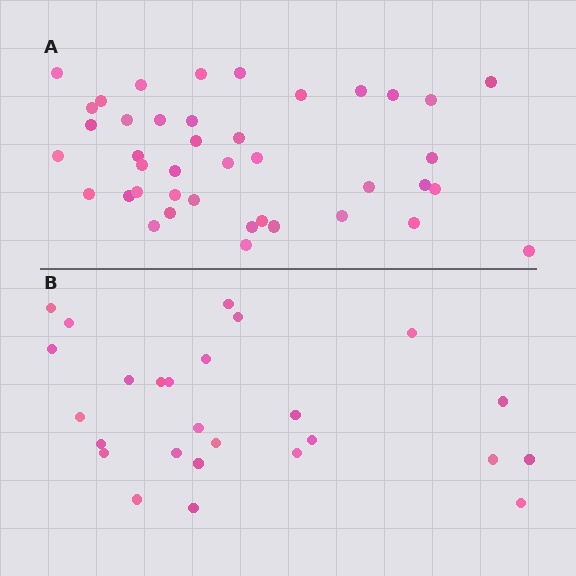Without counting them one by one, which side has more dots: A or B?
Region A (the top region) has more dots.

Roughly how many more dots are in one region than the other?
Region A has approximately 15 more dots than region B.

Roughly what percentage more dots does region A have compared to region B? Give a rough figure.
About 60% more.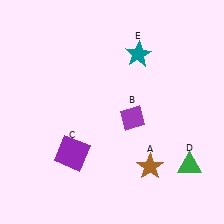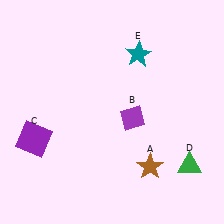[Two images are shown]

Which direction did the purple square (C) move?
The purple square (C) moved left.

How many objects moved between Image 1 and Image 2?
1 object moved between the two images.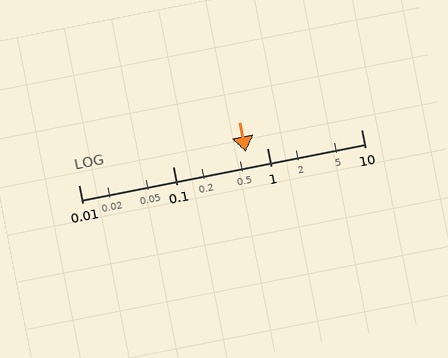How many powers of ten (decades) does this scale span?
The scale spans 3 decades, from 0.01 to 10.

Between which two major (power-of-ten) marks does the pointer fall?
The pointer is between 0.1 and 1.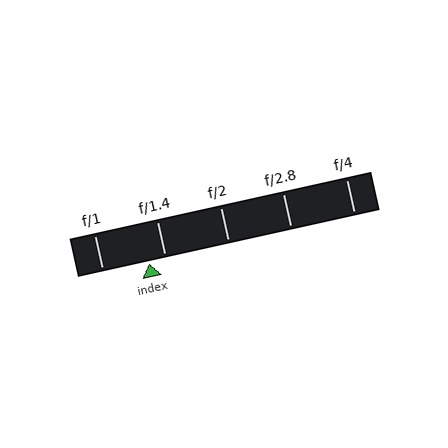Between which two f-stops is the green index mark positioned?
The index mark is between f/1 and f/1.4.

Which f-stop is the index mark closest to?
The index mark is closest to f/1.4.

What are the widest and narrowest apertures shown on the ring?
The widest aperture shown is f/1 and the narrowest is f/4.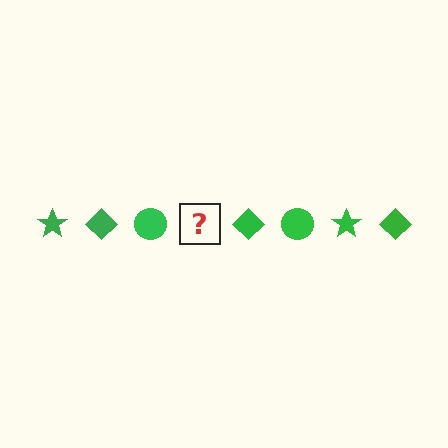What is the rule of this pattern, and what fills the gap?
The rule is that the pattern cycles through star, diamond, circle shapes in green. The gap should be filled with a green star.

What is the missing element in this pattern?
The missing element is a green star.